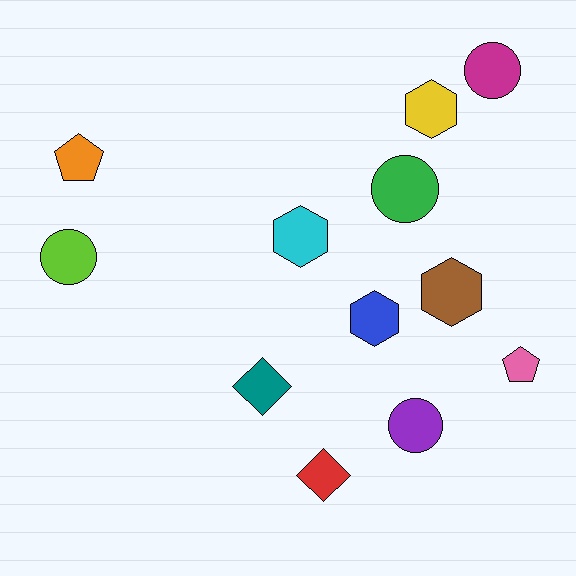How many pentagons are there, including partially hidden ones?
There are 2 pentagons.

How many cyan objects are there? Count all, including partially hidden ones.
There is 1 cyan object.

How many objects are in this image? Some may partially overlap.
There are 12 objects.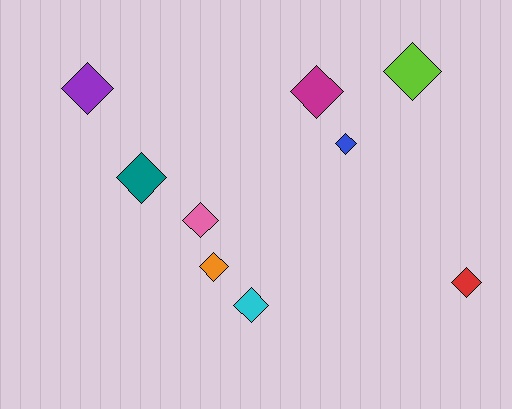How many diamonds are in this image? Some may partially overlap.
There are 9 diamonds.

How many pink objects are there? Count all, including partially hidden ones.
There is 1 pink object.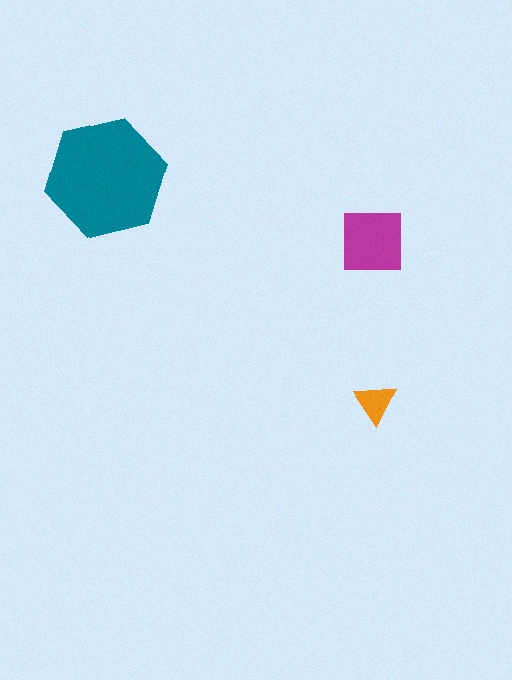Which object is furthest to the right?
The orange triangle is rightmost.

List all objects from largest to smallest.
The teal hexagon, the magenta square, the orange triangle.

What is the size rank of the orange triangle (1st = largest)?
3rd.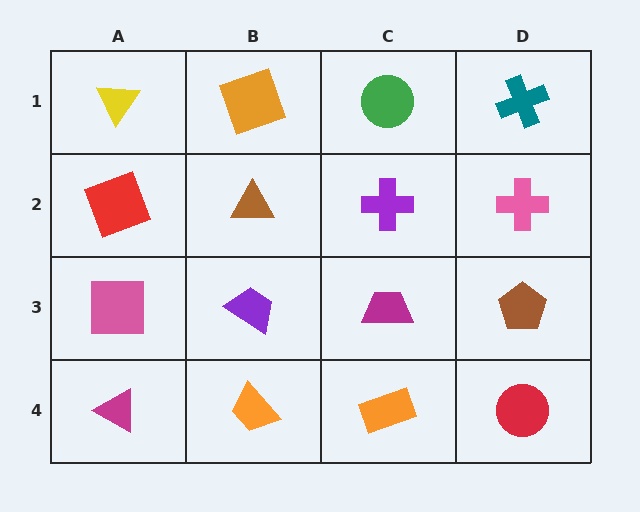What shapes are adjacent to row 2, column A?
A yellow triangle (row 1, column A), a pink square (row 3, column A), a brown triangle (row 2, column B).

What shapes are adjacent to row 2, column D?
A teal cross (row 1, column D), a brown pentagon (row 3, column D), a purple cross (row 2, column C).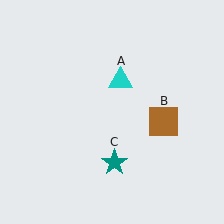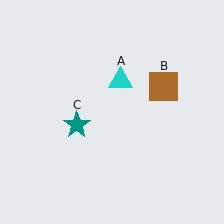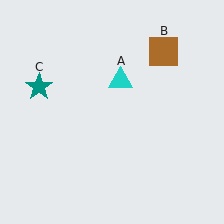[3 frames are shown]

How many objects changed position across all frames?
2 objects changed position: brown square (object B), teal star (object C).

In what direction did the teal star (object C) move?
The teal star (object C) moved up and to the left.